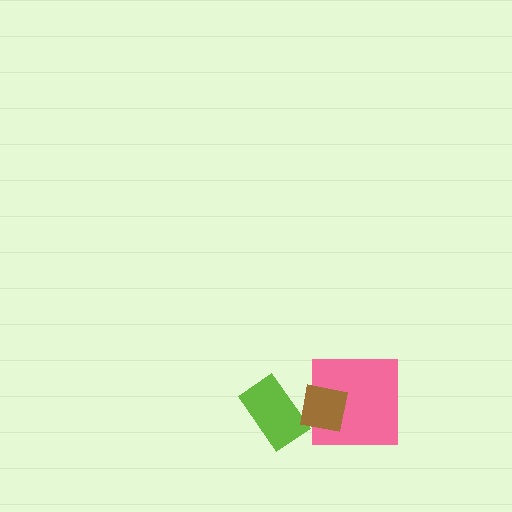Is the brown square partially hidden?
No, no other shape covers it.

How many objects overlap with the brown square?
2 objects overlap with the brown square.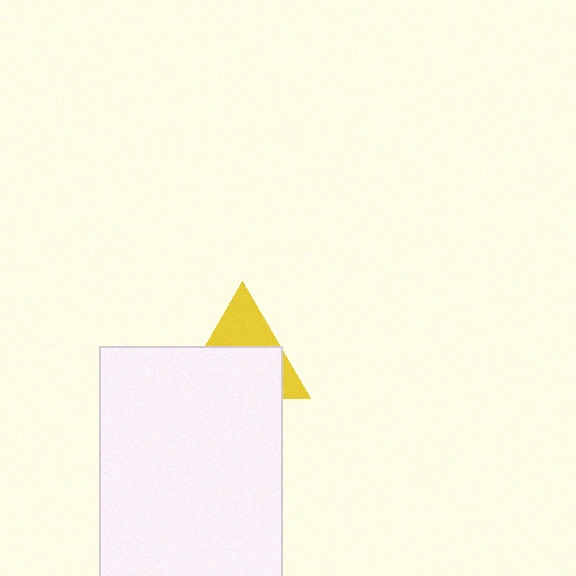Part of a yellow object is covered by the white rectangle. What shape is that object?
It is a triangle.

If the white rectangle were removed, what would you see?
You would see the complete yellow triangle.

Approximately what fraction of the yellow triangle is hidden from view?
Roughly 62% of the yellow triangle is hidden behind the white rectangle.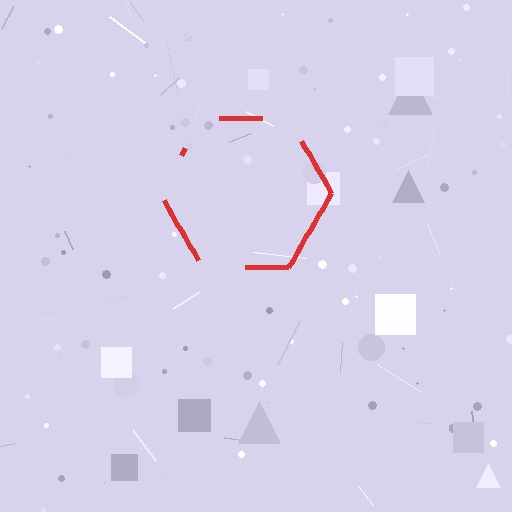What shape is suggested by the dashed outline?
The dashed outline suggests a hexagon.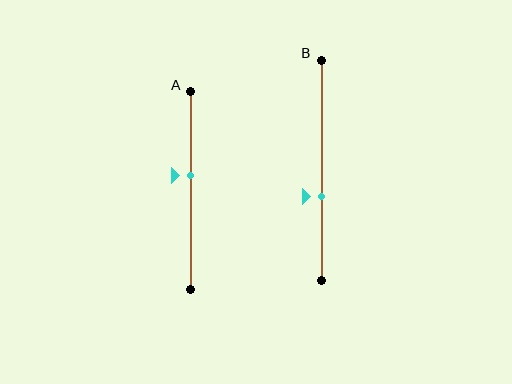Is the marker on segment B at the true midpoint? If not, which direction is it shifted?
No, the marker on segment B is shifted downward by about 12% of the segment length.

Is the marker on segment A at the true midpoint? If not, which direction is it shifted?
No, the marker on segment A is shifted upward by about 8% of the segment length.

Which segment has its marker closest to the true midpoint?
Segment A has its marker closest to the true midpoint.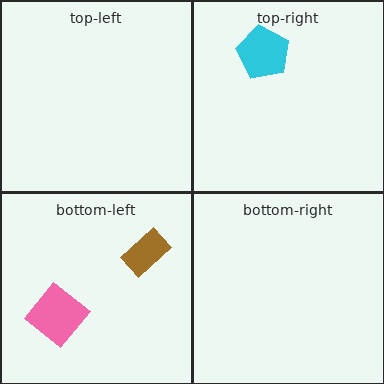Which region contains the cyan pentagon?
The top-right region.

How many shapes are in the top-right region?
1.